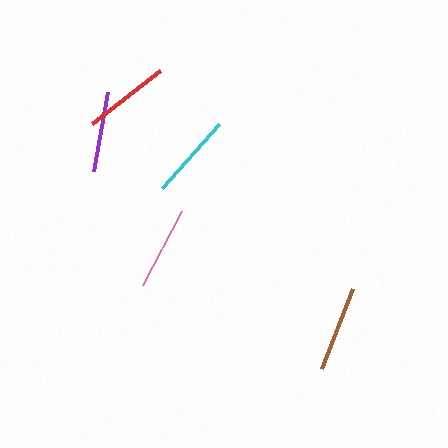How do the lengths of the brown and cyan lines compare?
The brown and cyan lines are approximately the same length.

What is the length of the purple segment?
The purple segment is approximately 80 pixels long.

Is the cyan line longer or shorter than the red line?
The red line is longer than the cyan line.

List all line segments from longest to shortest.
From longest to shortest: red, brown, cyan, pink, purple.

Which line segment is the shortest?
The purple line is the shortest at approximately 80 pixels.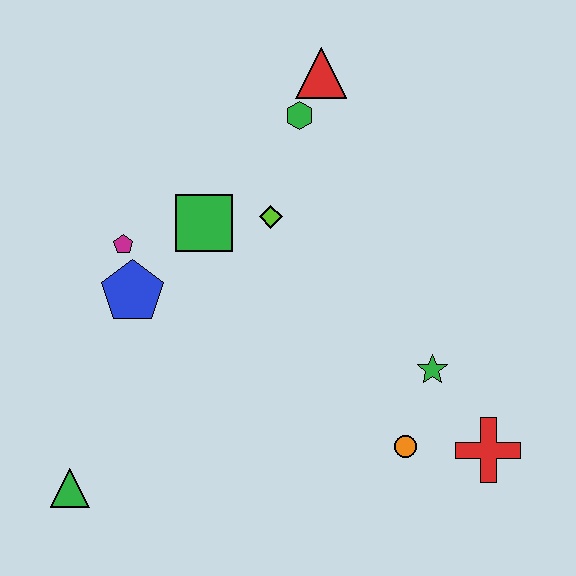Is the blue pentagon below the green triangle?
No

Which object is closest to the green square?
The lime diamond is closest to the green square.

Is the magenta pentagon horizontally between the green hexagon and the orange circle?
No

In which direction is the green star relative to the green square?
The green star is to the right of the green square.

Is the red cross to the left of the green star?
No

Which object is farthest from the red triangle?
The green triangle is farthest from the red triangle.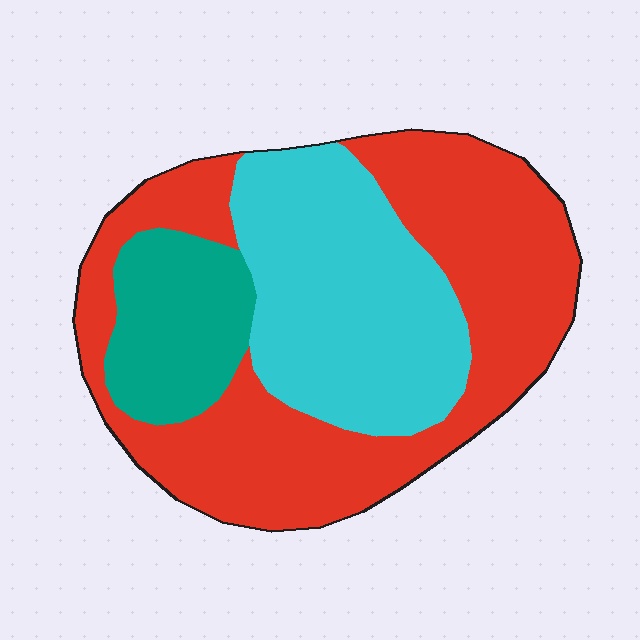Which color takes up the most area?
Red, at roughly 50%.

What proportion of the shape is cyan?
Cyan takes up about one third (1/3) of the shape.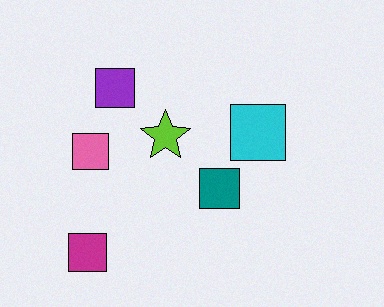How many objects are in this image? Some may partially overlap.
There are 6 objects.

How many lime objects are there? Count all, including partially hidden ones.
There is 1 lime object.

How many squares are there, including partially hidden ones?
There are 5 squares.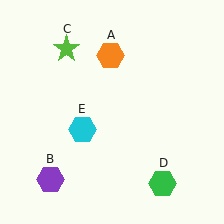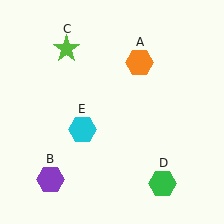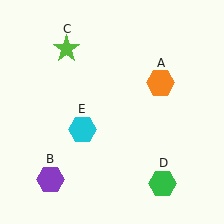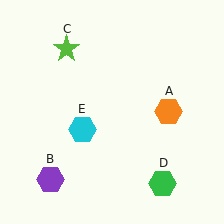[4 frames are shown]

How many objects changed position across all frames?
1 object changed position: orange hexagon (object A).